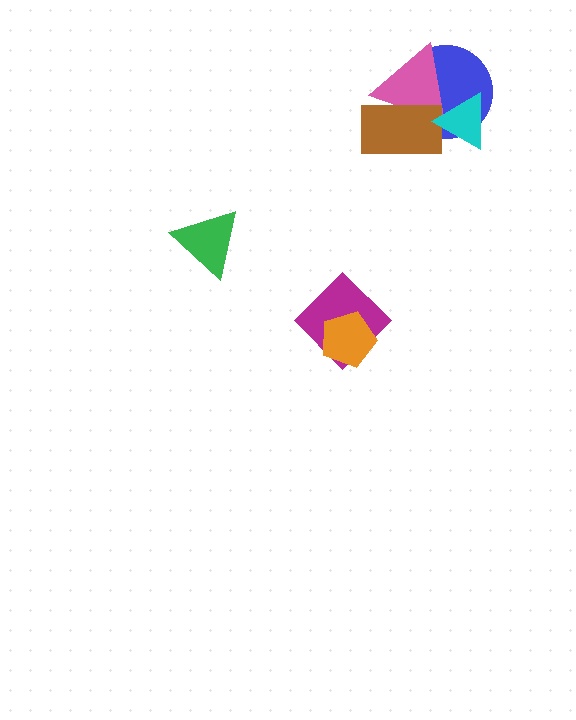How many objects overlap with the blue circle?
3 objects overlap with the blue circle.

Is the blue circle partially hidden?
Yes, it is partially covered by another shape.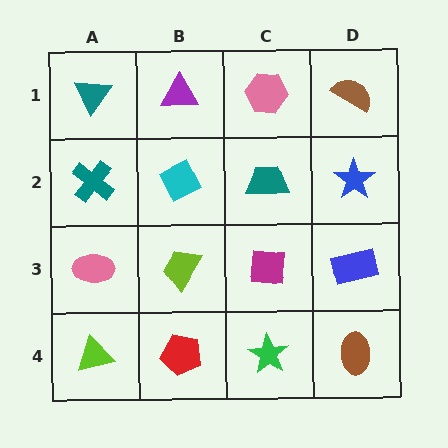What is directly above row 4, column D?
A blue rectangle.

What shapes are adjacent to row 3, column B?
A cyan diamond (row 2, column B), a red pentagon (row 4, column B), a pink ellipse (row 3, column A), a magenta square (row 3, column C).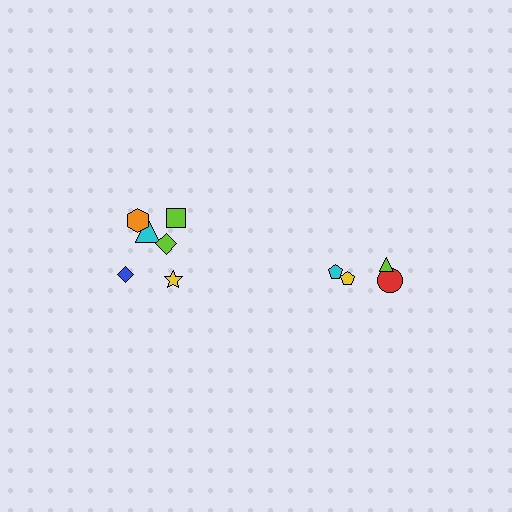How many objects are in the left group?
There are 6 objects.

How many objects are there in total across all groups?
There are 10 objects.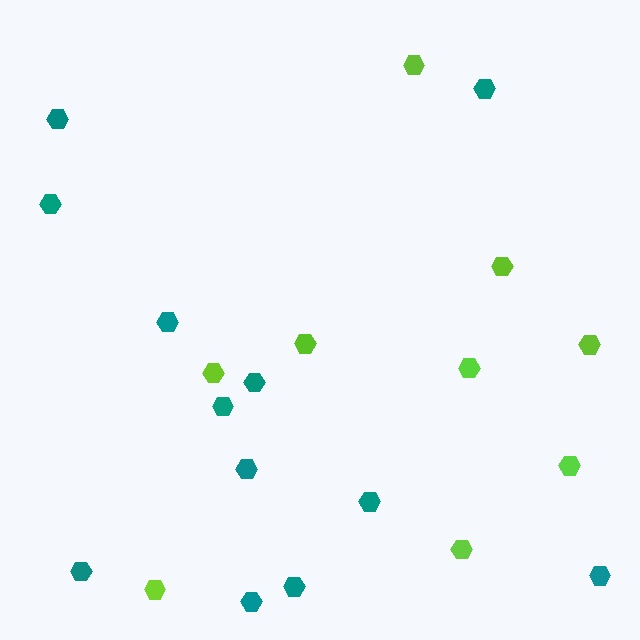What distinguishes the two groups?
There are 2 groups: one group of teal hexagons (12) and one group of lime hexagons (9).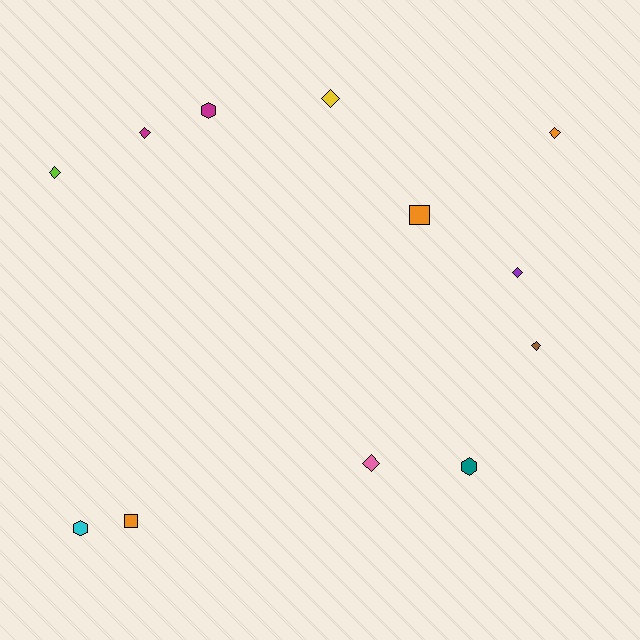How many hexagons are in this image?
There are 3 hexagons.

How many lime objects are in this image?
There is 1 lime object.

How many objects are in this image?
There are 12 objects.